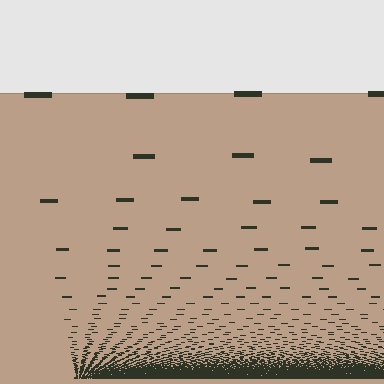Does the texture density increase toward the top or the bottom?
Density increases toward the bottom.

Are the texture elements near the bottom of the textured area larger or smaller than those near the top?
Smaller. The gradient is inverted — elements near the bottom are smaller and denser.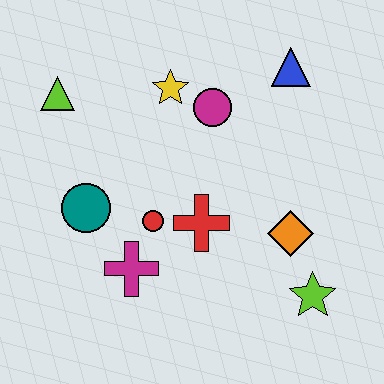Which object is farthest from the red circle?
The blue triangle is farthest from the red circle.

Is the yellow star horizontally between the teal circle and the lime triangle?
No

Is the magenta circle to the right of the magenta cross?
Yes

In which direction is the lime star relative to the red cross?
The lime star is to the right of the red cross.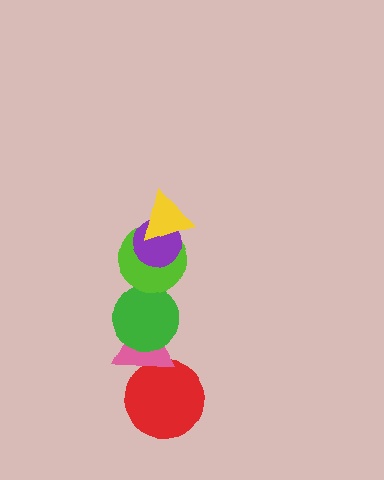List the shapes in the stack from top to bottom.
From top to bottom: the yellow triangle, the purple circle, the lime circle, the green circle, the pink triangle, the red circle.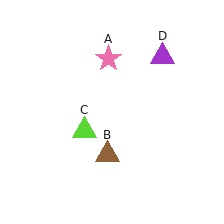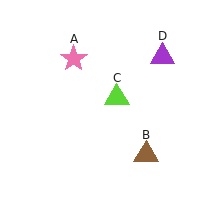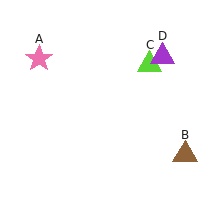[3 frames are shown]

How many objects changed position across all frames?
3 objects changed position: pink star (object A), brown triangle (object B), lime triangle (object C).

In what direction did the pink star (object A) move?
The pink star (object A) moved left.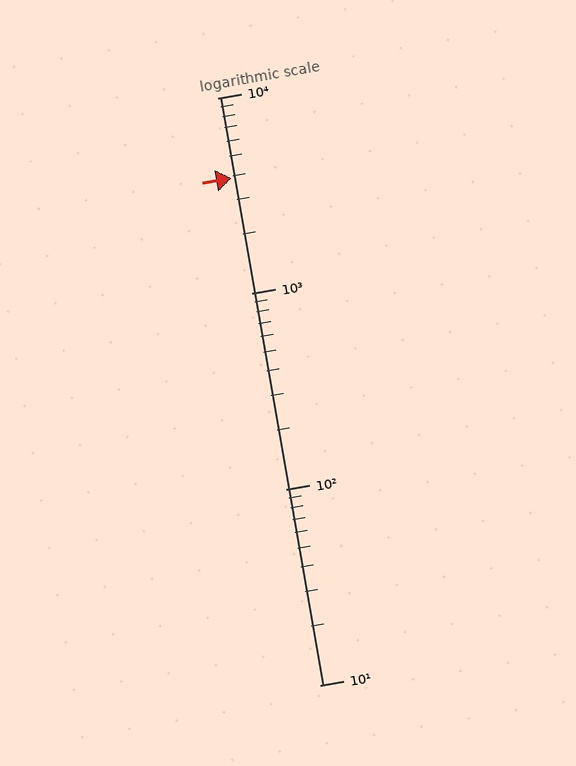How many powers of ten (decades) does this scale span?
The scale spans 3 decades, from 10 to 10000.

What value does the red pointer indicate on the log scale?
The pointer indicates approximately 3900.